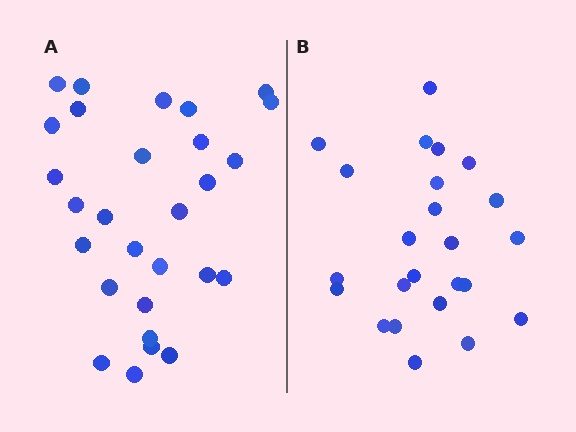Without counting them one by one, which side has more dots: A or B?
Region A (the left region) has more dots.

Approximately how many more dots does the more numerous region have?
Region A has about 4 more dots than region B.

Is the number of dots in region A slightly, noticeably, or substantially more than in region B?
Region A has only slightly more — the two regions are fairly close. The ratio is roughly 1.2 to 1.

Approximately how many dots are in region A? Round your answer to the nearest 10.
About 30 dots. (The exact count is 28, which rounds to 30.)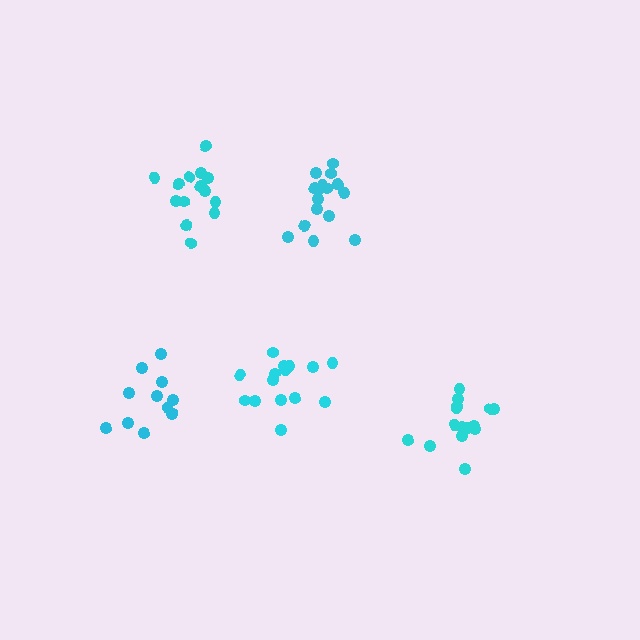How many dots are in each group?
Group 1: 16 dots, Group 2: 14 dots, Group 3: 16 dots, Group 4: 16 dots, Group 5: 11 dots (73 total).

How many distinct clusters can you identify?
There are 5 distinct clusters.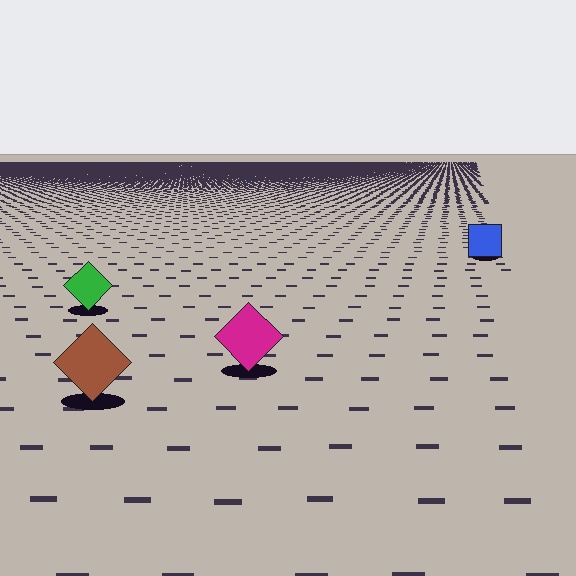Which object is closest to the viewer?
The brown diamond is closest. The texture marks near it are larger and more spread out.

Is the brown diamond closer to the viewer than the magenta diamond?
Yes. The brown diamond is closer — you can tell from the texture gradient: the ground texture is coarser near it.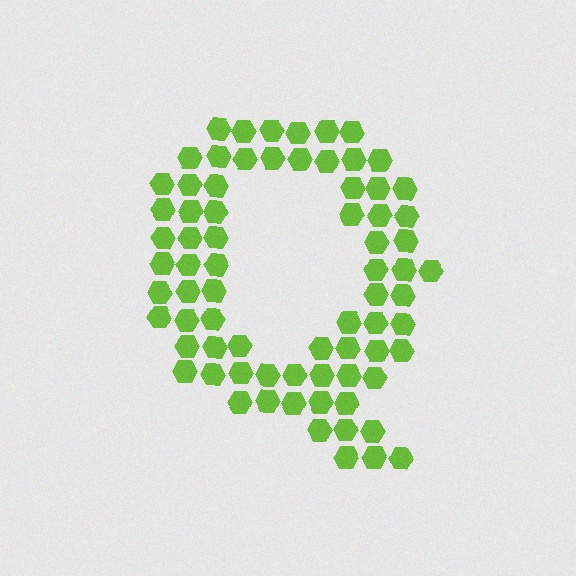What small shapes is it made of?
It is made of small hexagons.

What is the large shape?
The large shape is the letter Q.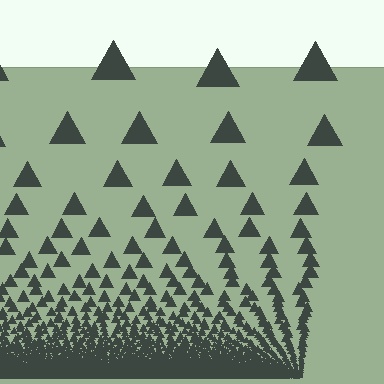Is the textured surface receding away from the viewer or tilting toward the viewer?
The surface appears to tilt toward the viewer. Texture elements get larger and sparser toward the top.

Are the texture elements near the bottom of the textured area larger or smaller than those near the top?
Smaller. The gradient is inverted — elements near the bottom are smaller and denser.